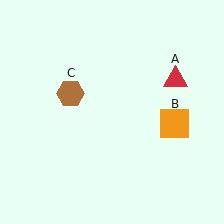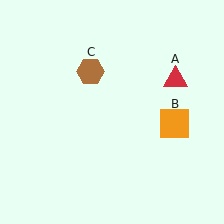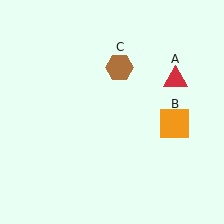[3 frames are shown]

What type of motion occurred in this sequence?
The brown hexagon (object C) rotated clockwise around the center of the scene.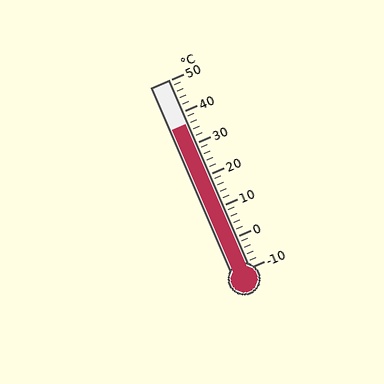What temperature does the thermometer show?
The thermometer shows approximately 36°C.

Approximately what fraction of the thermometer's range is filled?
The thermometer is filled to approximately 75% of its range.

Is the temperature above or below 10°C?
The temperature is above 10°C.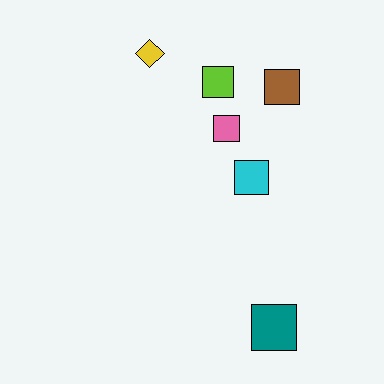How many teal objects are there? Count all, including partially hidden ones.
There is 1 teal object.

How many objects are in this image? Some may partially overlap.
There are 6 objects.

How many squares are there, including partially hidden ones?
There are 5 squares.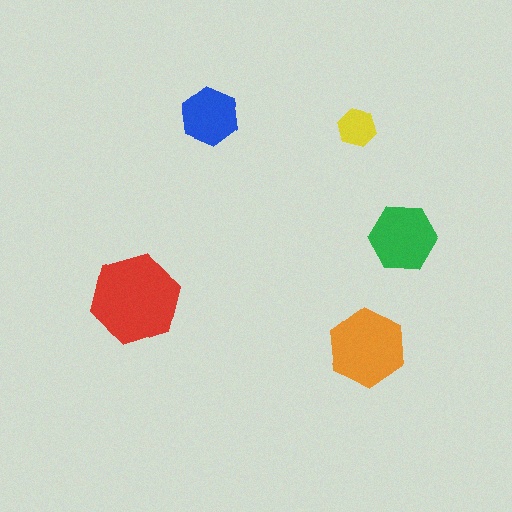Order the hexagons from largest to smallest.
the red one, the orange one, the green one, the blue one, the yellow one.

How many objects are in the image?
There are 5 objects in the image.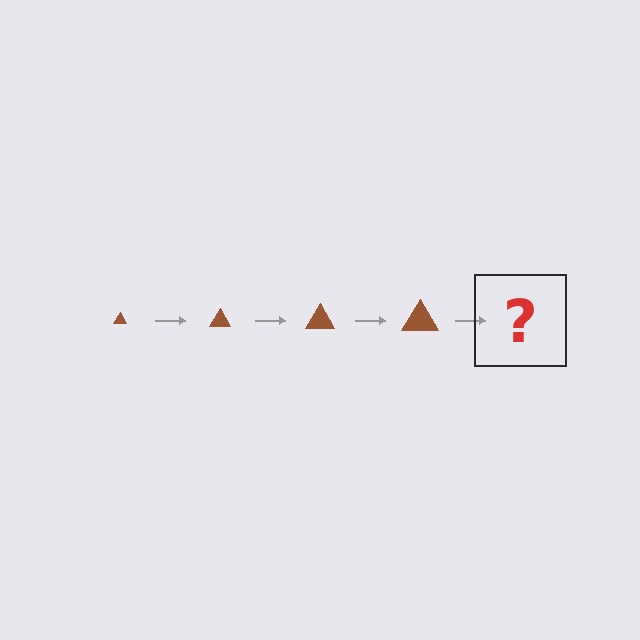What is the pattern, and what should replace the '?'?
The pattern is that the triangle gets progressively larger each step. The '?' should be a brown triangle, larger than the previous one.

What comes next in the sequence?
The next element should be a brown triangle, larger than the previous one.